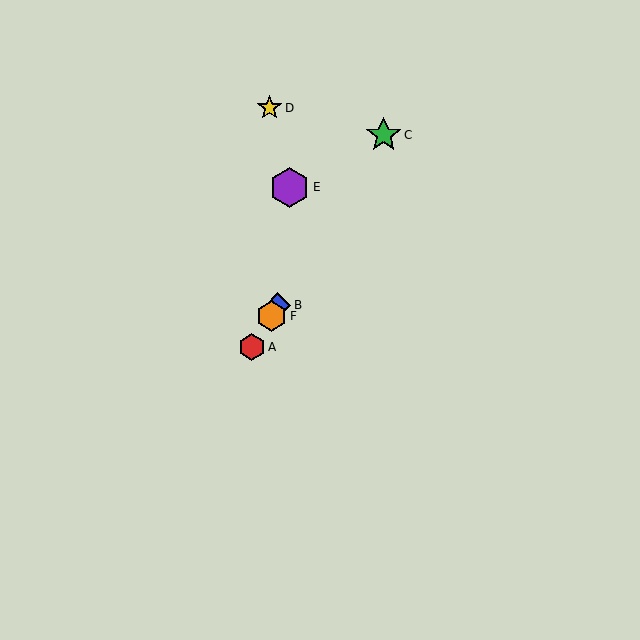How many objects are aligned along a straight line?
4 objects (A, B, C, F) are aligned along a straight line.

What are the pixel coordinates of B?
Object B is at (278, 305).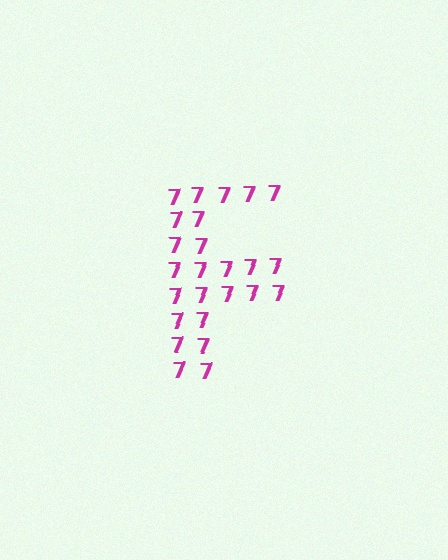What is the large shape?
The large shape is the letter F.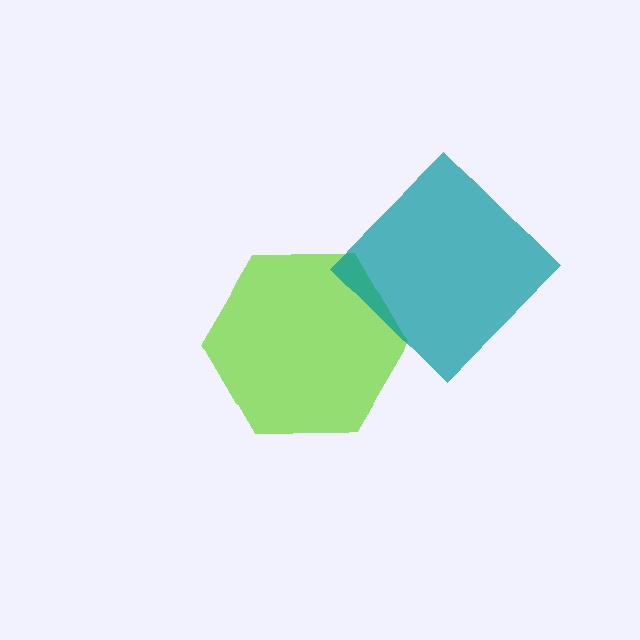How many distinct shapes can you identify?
There are 2 distinct shapes: a lime hexagon, a teal diamond.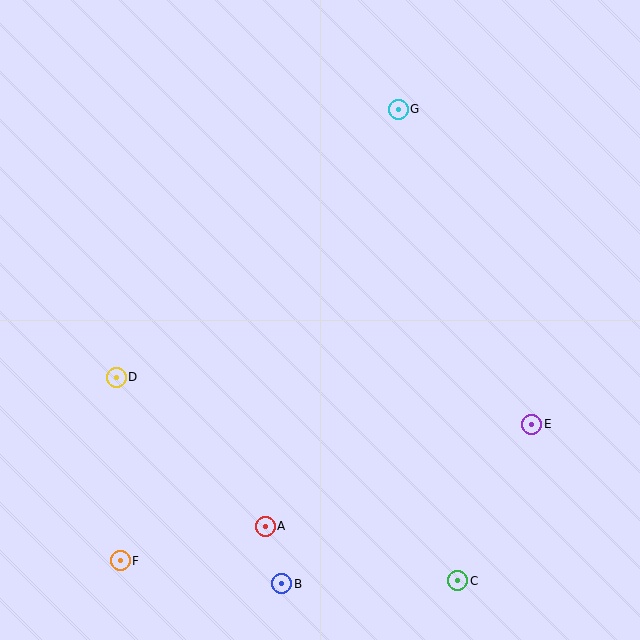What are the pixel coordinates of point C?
Point C is at (458, 581).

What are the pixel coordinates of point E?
Point E is at (532, 424).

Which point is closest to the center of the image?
Point D at (116, 377) is closest to the center.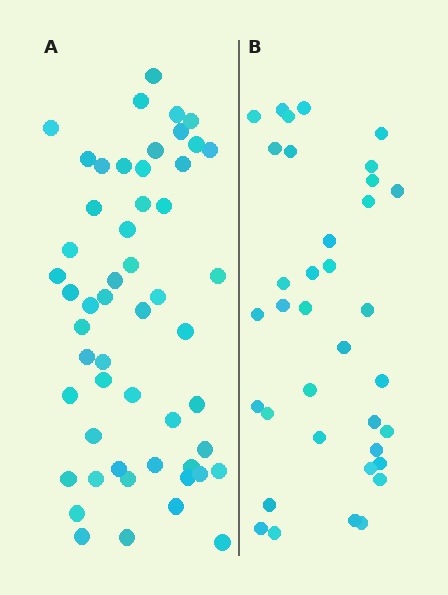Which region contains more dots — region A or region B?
Region A (the left region) has more dots.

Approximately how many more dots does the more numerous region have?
Region A has approximately 15 more dots than region B.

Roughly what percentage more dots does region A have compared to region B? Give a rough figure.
About 45% more.